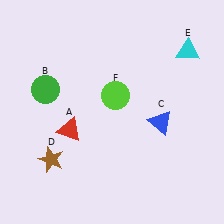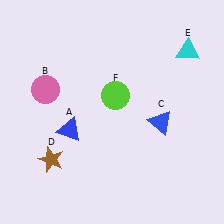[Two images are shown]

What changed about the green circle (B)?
In Image 1, B is green. In Image 2, it changed to pink.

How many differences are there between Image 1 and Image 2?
There are 2 differences between the two images.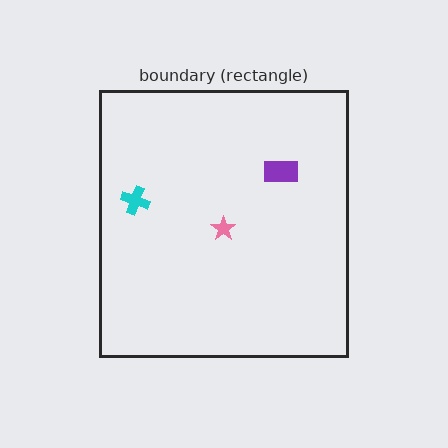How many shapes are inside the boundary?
3 inside, 0 outside.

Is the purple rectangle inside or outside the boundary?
Inside.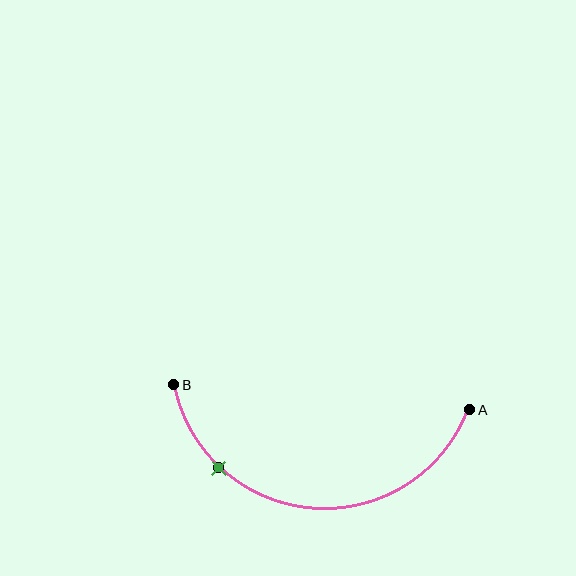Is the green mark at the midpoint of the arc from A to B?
No. The green mark lies on the arc but is closer to endpoint B. The arc midpoint would be at the point on the curve equidistant along the arc from both A and B.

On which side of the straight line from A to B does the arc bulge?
The arc bulges below the straight line connecting A and B.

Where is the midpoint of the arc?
The arc midpoint is the point on the curve farthest from the straight line joining A and B. It sits below that line.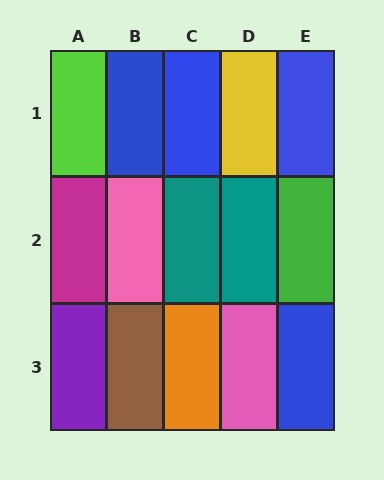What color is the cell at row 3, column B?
Brown.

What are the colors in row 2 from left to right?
Magenta, pink, teal, teal, green.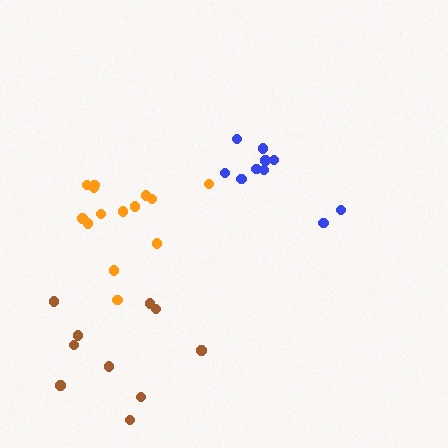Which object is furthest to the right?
The blue cluster is rightmost.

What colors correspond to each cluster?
The clusters are colored: orange, blue, brown.